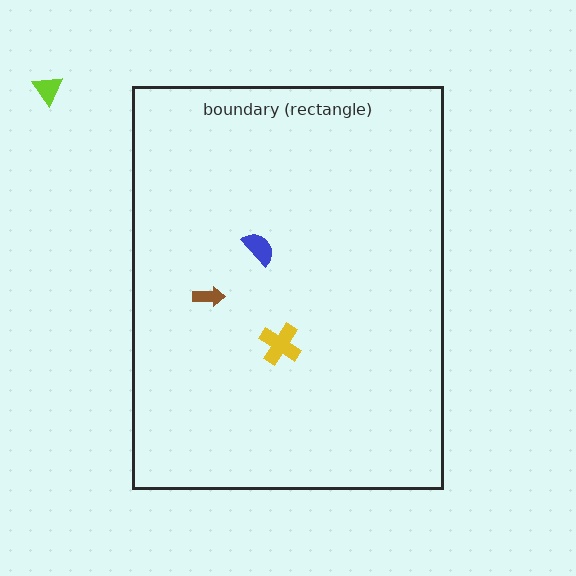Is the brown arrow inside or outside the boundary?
Inside.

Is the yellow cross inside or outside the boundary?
Inside.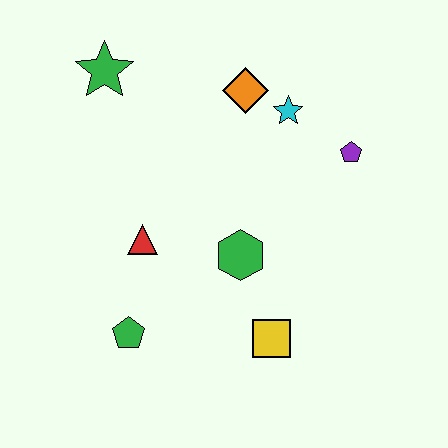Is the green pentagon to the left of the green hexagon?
Yes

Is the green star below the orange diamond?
No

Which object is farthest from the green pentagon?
The purple pentagon is farthest from the green pentagon.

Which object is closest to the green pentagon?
The red triangle is closest to the green pentagon.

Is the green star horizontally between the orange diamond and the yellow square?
No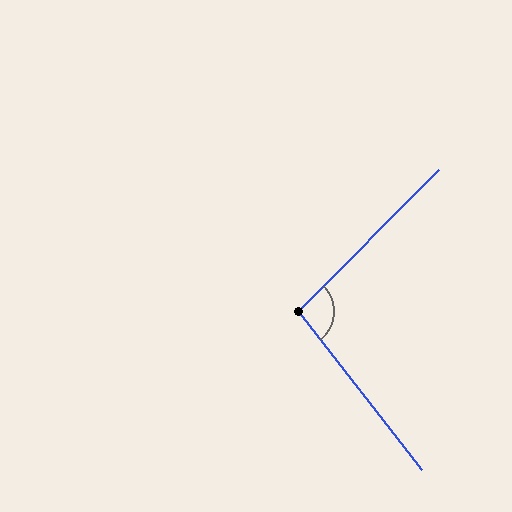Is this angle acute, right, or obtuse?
It is obtuse.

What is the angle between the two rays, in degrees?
Approximately 98 degrees.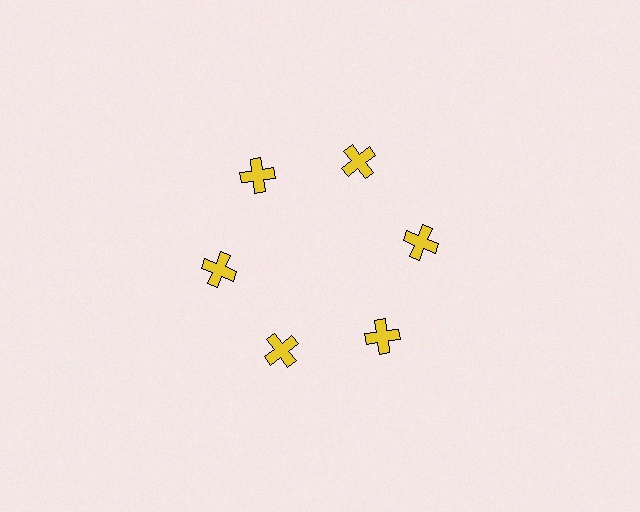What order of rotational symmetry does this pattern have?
This pattern has 6-fold rotational symmetry.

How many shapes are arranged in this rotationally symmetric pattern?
There are 6 shapes, arranged in 6 groups of 1.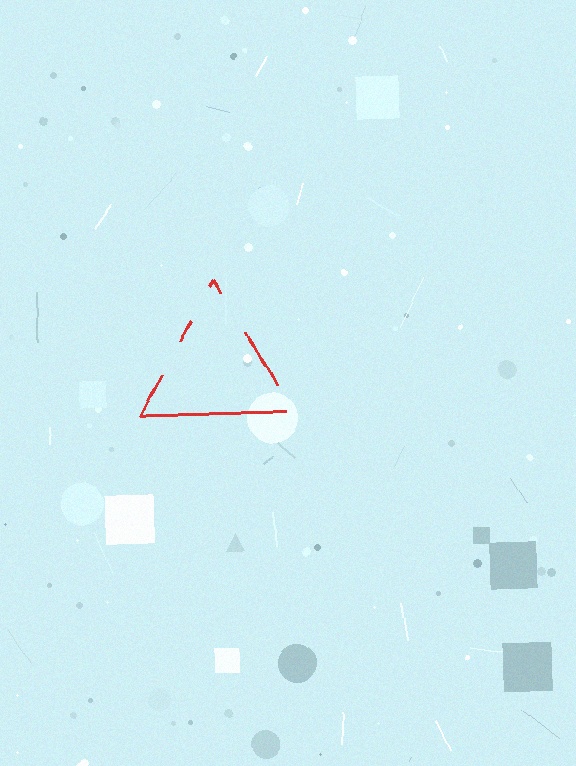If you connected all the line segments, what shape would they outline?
They would outline a triangle.